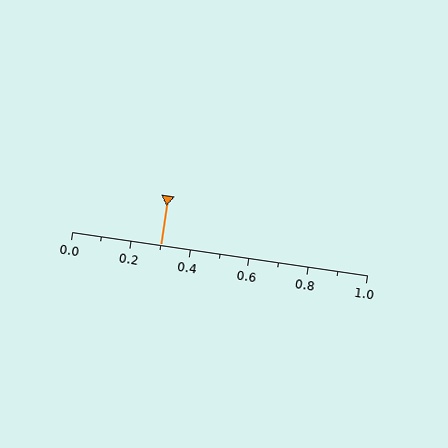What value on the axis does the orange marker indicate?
The marker indicates approximately 0.3.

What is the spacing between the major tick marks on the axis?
The major ticks are spaced 0.2 apart.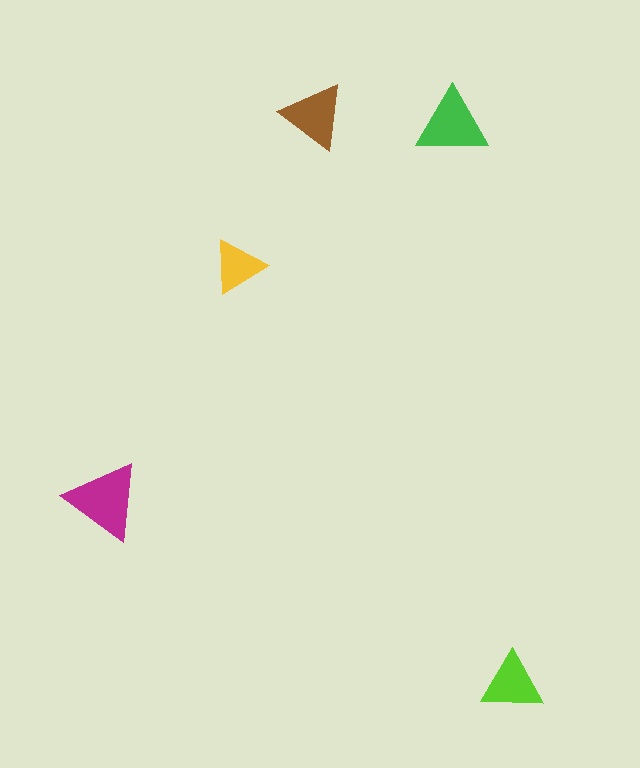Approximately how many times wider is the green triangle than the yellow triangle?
About 1.5 times wider.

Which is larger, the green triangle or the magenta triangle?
The magenta one.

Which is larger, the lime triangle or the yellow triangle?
The lime one.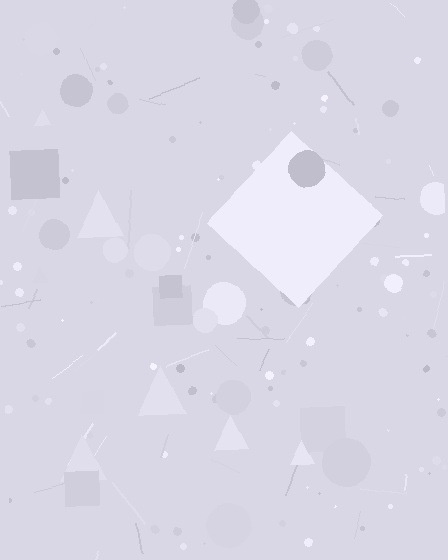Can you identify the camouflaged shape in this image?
The camouflaged shape is a diamond.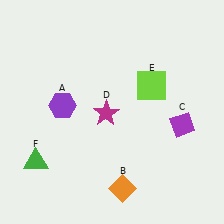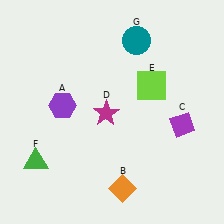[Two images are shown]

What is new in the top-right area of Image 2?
A teal circle (G) was added in the top-right area of Image 2.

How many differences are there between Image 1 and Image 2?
There is 1 difference between the two images.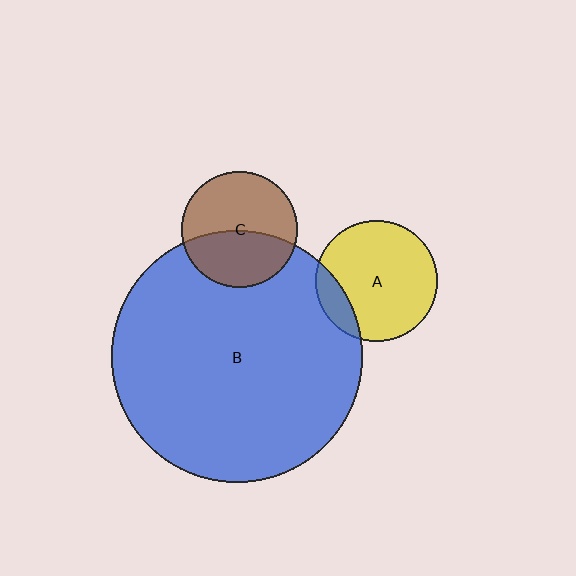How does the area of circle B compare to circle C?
Approximately 4.7 times.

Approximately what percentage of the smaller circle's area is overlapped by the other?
Approximately 45%.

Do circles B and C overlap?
Yes.